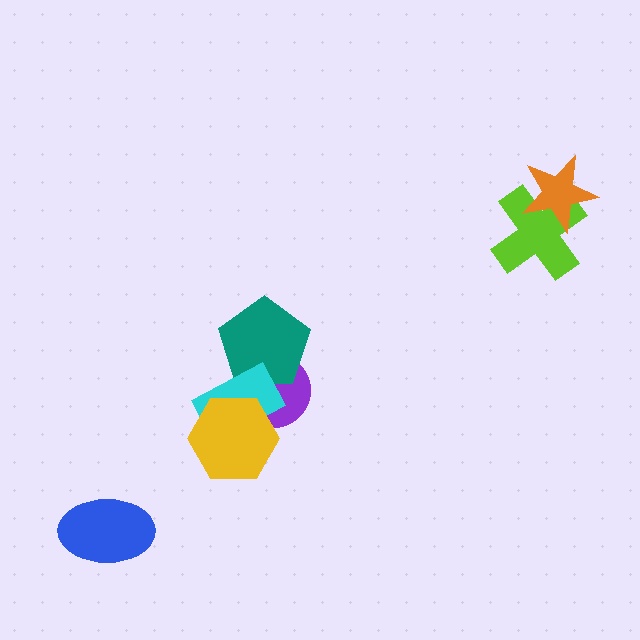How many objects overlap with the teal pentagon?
2 objects overlap with the teal pentagon.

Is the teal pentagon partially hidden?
Yes, it is partially covered by another shape.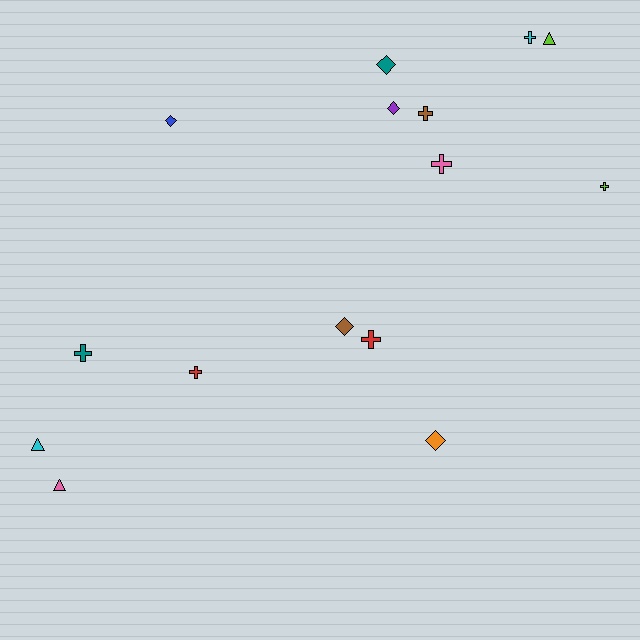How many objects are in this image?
There are 15 objects.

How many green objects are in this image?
There are no green objects.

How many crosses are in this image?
There are 7 crosses.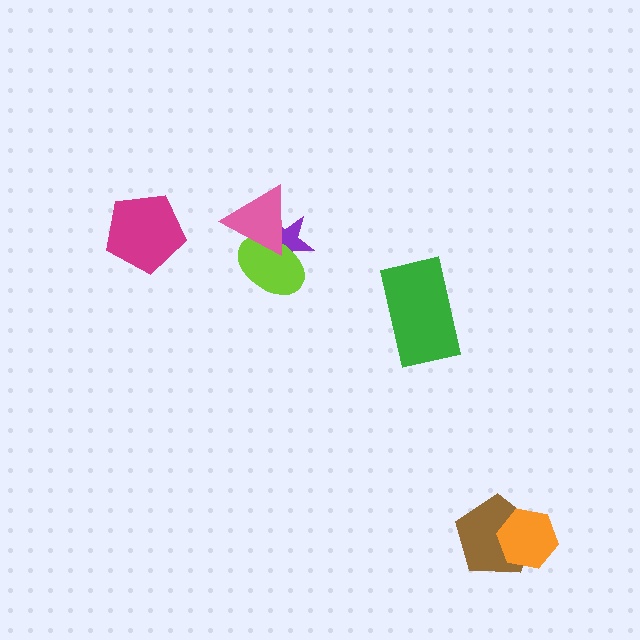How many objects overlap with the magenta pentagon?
0 objects overlap with the magenta pentagon.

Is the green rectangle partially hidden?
No, no other shape covers it.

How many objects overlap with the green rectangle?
0 objects overlap with the green rectangle.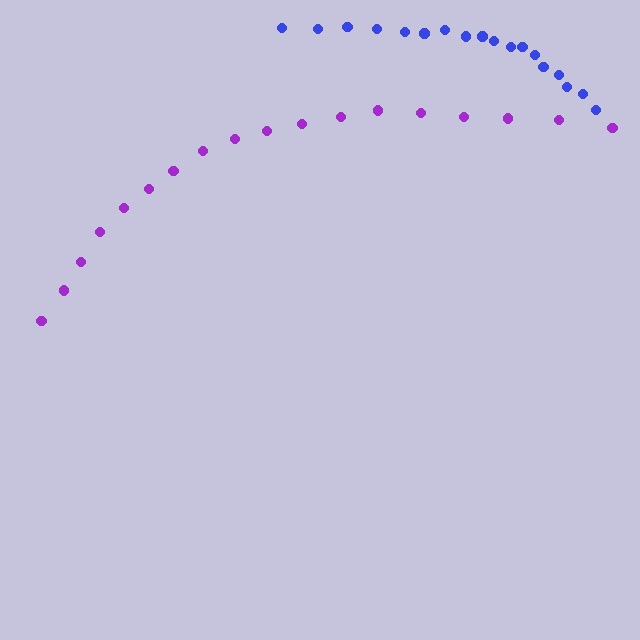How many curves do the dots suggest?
There are 2 distinct paths.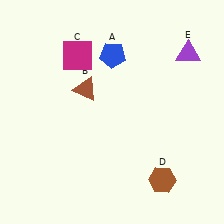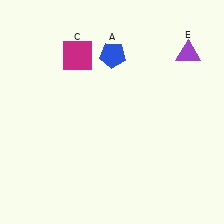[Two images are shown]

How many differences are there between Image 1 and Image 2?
There are 2 differences between the two images.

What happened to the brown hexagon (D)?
The brown hexagon (D) was removed in Image 2. It was in the bottom-right area of Image 1.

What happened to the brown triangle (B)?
The brown triangle (B) was removed in Image 2. It was in the top-left area of Image 1.